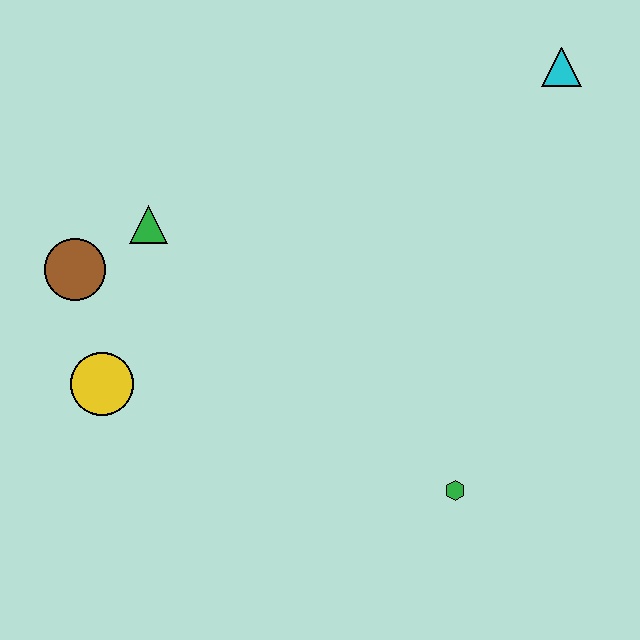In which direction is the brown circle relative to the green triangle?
The brown circle is to the left of the green triangle.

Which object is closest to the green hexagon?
The yellow circle is closest to the green hexagon.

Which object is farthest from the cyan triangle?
The yellow circle is farthest from the cyan triangle.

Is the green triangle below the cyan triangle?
Yes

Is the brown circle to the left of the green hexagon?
Yes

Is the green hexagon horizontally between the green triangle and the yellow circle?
No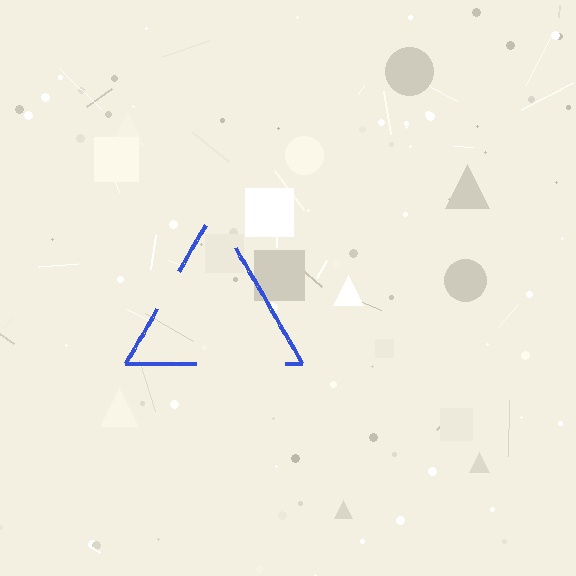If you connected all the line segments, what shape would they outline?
They would outline a triangle.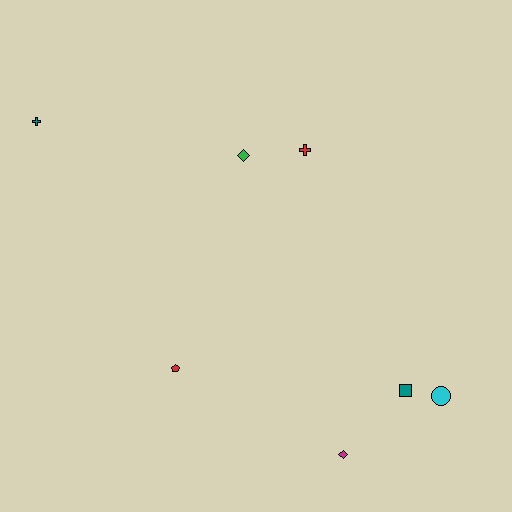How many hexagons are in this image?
There are no hexagons.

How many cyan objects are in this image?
There is 1 cyan object.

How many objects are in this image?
There are 7 objects.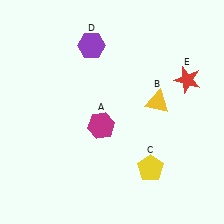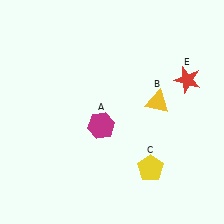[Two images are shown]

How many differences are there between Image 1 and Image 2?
There is 1 difference between the two images.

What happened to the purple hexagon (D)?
The purple hexagon (D) was removed in Image 2. It was in the top-left area of Image 1.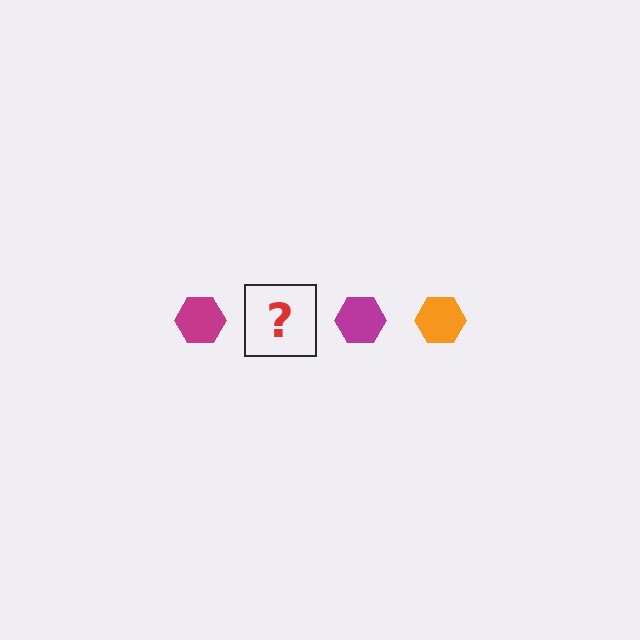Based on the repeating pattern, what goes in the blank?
The blank should be an orange hexagon.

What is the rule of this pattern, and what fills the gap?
The rule is that the pattern cycles through magenta, orange hexagons. The gap should be filled with an orange hexagon.